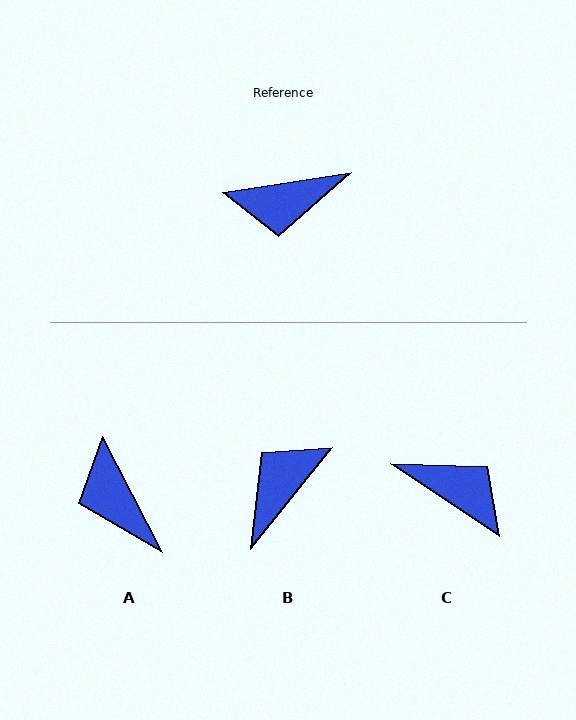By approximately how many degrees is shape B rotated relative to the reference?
Approximately 138 degrees clockwise.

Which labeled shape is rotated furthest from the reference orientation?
B, about 138 degrees away.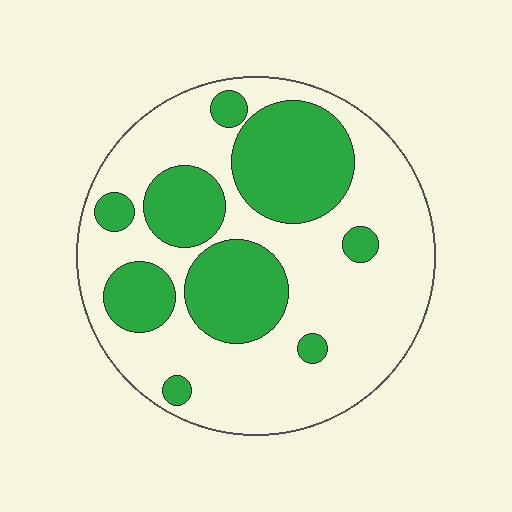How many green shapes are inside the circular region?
9.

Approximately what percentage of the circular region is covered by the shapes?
Approximately 35%.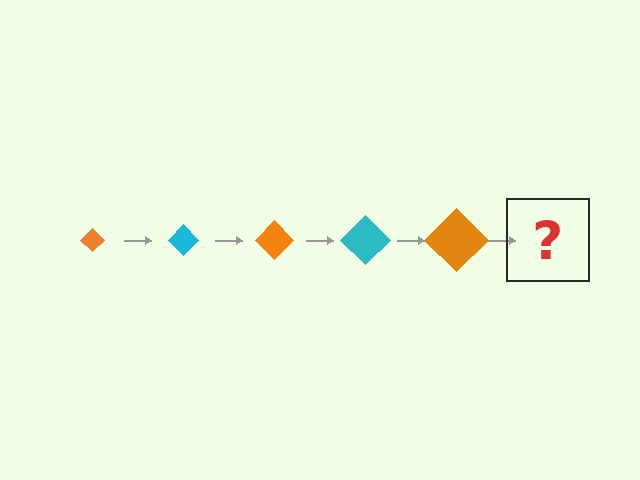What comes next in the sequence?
The next element should be a cyan diamond, larger than the previous one.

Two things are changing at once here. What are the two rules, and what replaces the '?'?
The two rules are that the diamond grows larger each step and the color cycles through orange and cyan. The '?' should be a cyan diamond, larger than the previous one.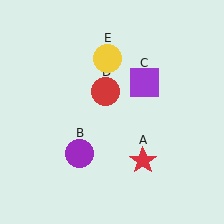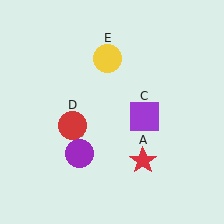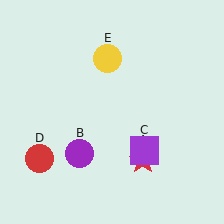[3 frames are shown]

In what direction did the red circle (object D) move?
The red circle (object D) moved down and to the left.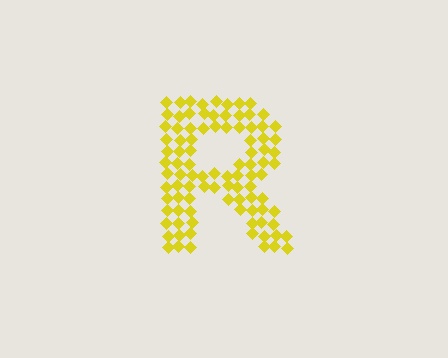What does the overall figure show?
The overall figure shows the letter R.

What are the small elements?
The small elements are diamonds.